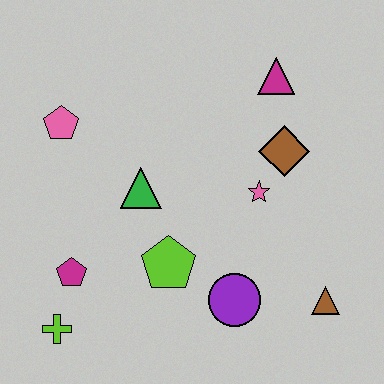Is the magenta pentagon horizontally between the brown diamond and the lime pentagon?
No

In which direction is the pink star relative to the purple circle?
The pink star is above the purple circle.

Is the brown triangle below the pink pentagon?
Yes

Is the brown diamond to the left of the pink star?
No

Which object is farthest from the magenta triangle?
The lime cross is farthest from the magenta triangle.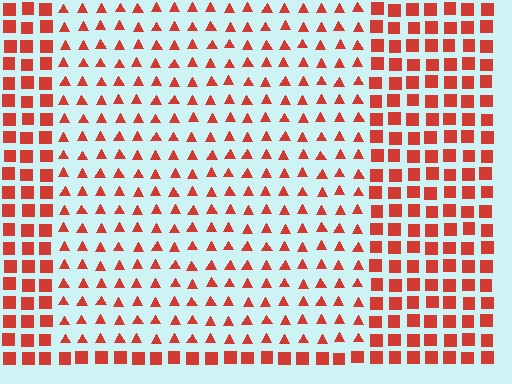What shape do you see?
I see a rectangle.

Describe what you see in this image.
The image is filled with small red elements arranged in a uniform grid. A rectangle-shaped region contains triangles, while the surrounding area contains squares. The boundary is defined purely by the change in element shape.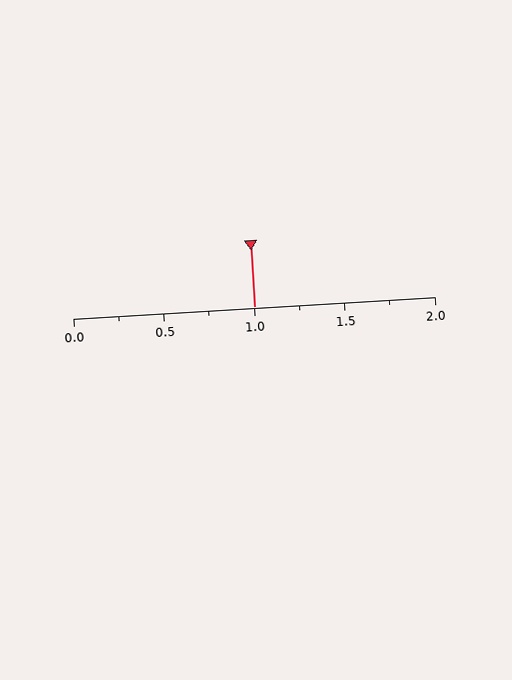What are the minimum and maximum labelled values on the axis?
The axis runs from 0.0 to 2.0.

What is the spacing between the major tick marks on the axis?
The major ticks are spaced 0.5 apart.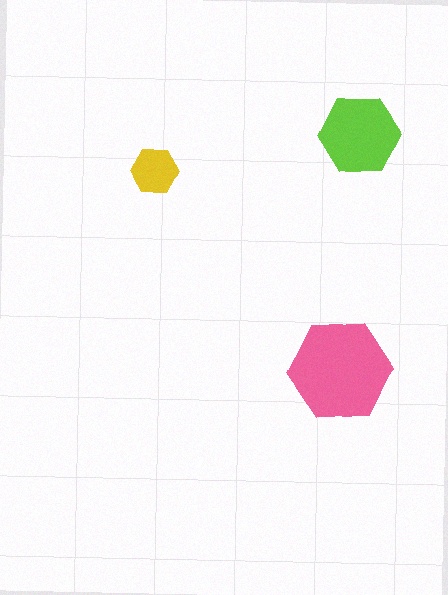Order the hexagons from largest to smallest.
the pink one, the lime one, the yellow one.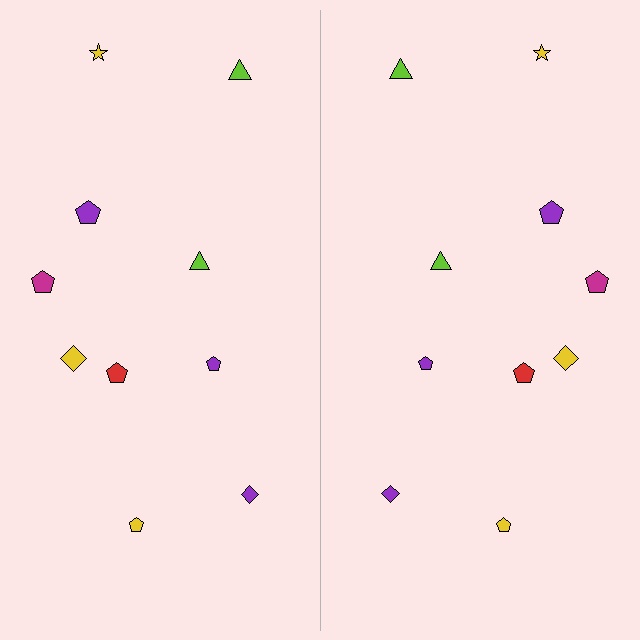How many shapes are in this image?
There are 20 shapes in this image.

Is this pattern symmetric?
Yes, this pattern has bilateral (reflection) symmetry.